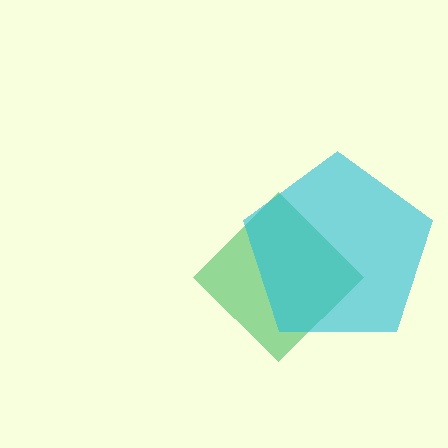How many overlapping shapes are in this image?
There are 2 overlapping shapes in the image.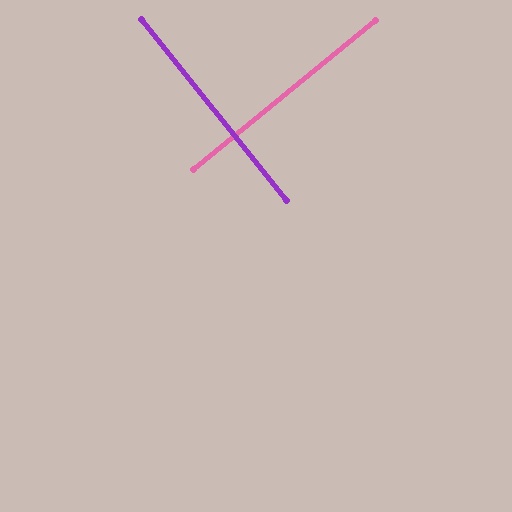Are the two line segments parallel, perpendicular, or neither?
Perpendicular — they meet at approximately 90°.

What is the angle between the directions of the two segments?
Approximately 90 degrees.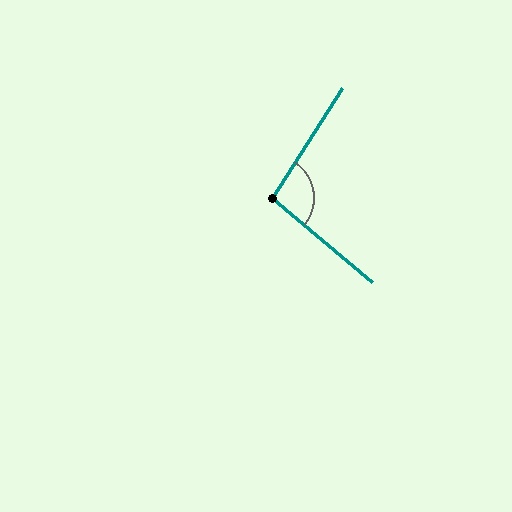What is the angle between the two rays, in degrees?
Approximately 97 degrees.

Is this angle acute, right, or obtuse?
It is obtuse.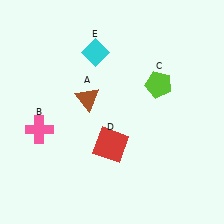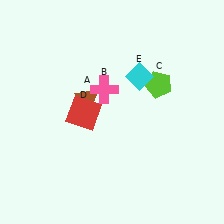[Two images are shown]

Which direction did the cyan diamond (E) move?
The cyan diamond (E) moved right.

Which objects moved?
The objects that moved are: the pink cross (B), the red square (D), the cyan diamond (E).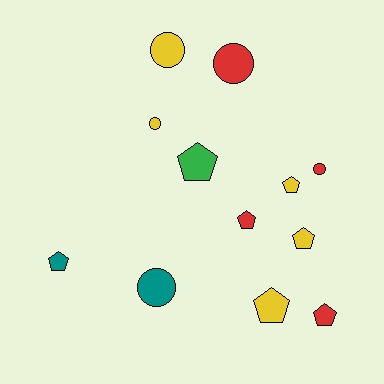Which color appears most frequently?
Yellow, with 5 objects.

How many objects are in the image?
There are 12 objects.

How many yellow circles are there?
There are 2 yellow circles.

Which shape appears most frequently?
Pentagon, with 7 objects.